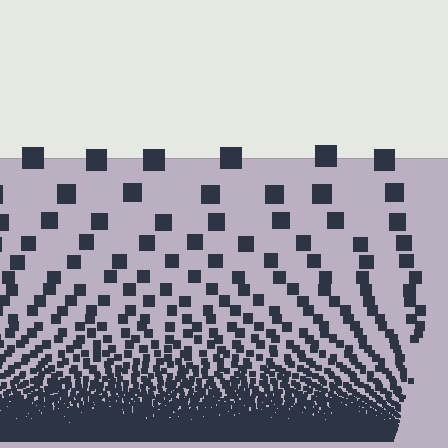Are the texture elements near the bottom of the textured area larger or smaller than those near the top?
Smaller. The gradient is inverted — elements near the bottom are smaller and denser.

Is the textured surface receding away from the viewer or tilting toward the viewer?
The surface appears to tilt toward the viewer. Texture elements get larger and sparser toward the top.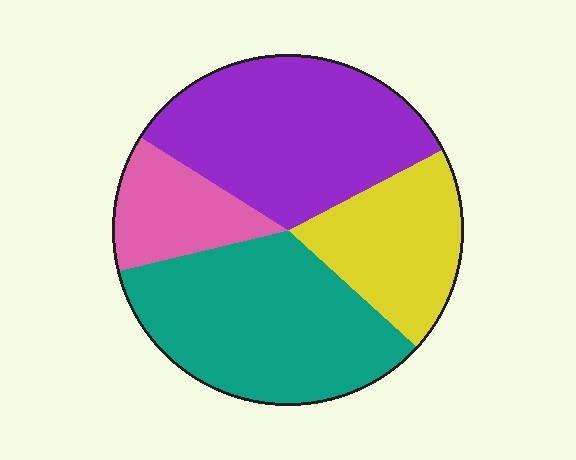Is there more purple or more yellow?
Purple.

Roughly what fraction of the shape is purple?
Purple takes up between a quarter and a half of the shape.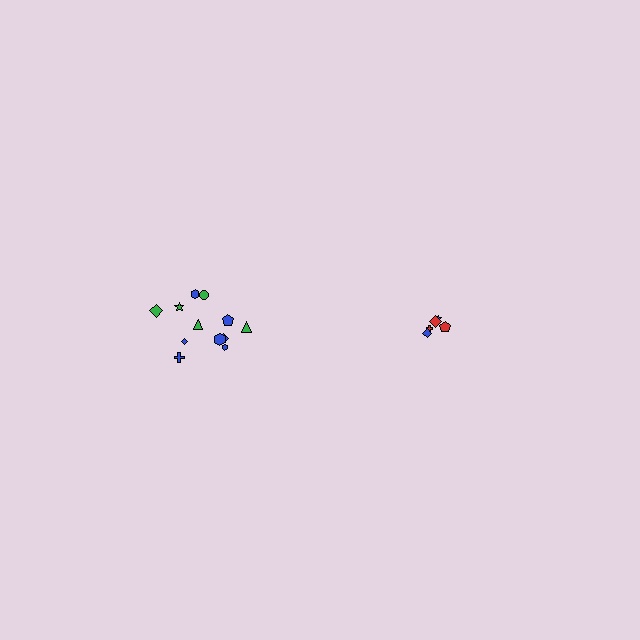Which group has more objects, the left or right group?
The left group.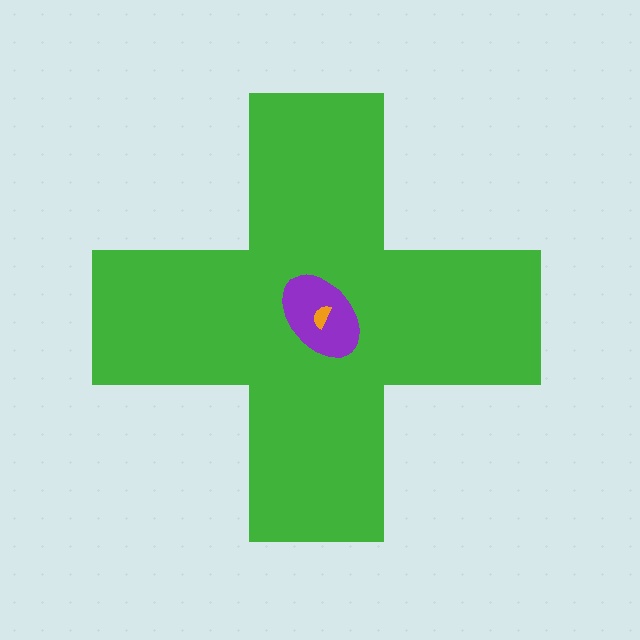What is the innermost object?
The orange semicircle.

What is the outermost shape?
The green cross.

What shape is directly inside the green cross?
The purple ellipse.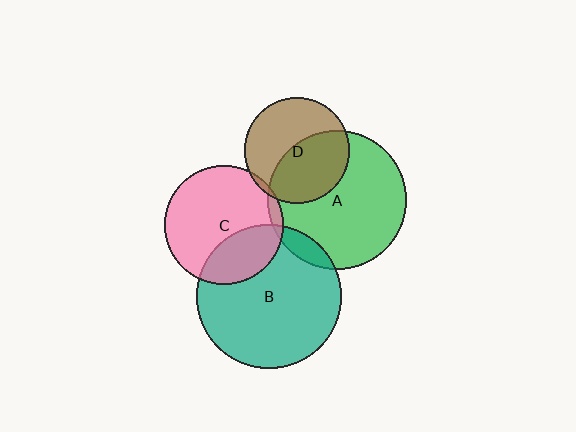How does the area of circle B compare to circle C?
Approximately 1.5 times.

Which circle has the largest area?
Circle B (teal).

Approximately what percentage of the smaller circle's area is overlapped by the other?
Approximately 10%.